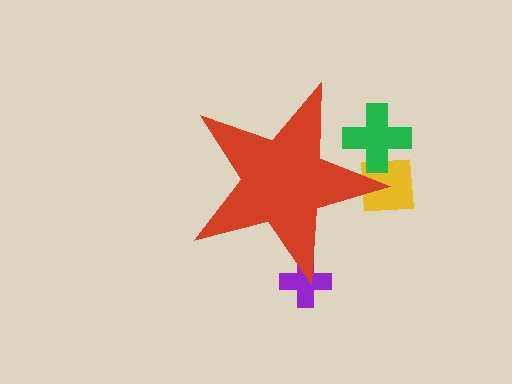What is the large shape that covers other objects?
A red star.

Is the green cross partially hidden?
Yes, the green cross is partially hidden behind the red star.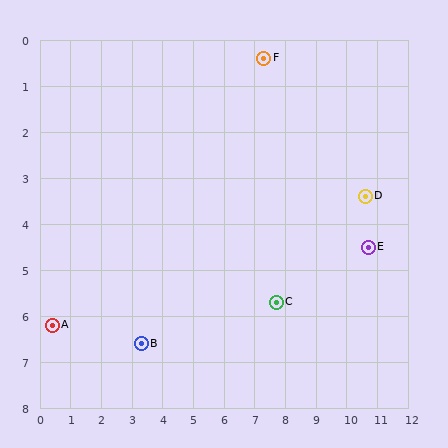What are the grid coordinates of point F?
Point F is at approximately (7.3, 0.4).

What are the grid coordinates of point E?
Point E is at approximately (10.7, 4.5).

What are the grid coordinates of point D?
Point D is at approximately (10.6, 3.4).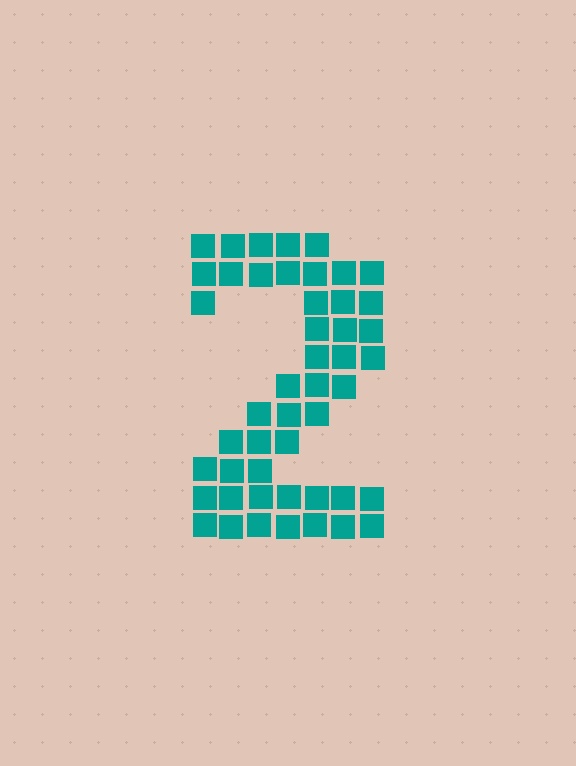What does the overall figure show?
The overall figure shows the digit 2.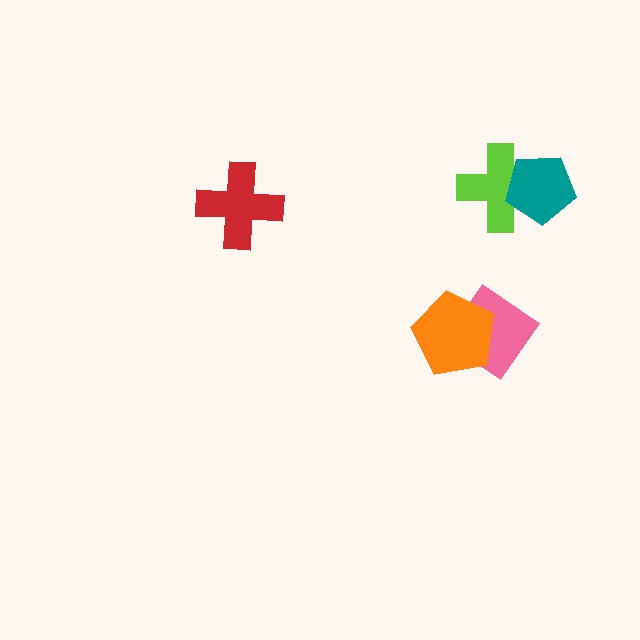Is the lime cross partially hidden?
Yes, it is partially covered by another shape.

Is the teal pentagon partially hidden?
No, no other shape covers it.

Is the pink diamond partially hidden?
Yes, it is partially covered by another shape.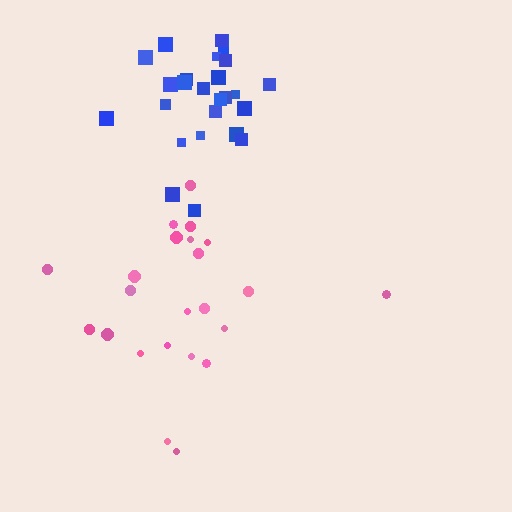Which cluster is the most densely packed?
Blue.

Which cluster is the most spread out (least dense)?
Pink.